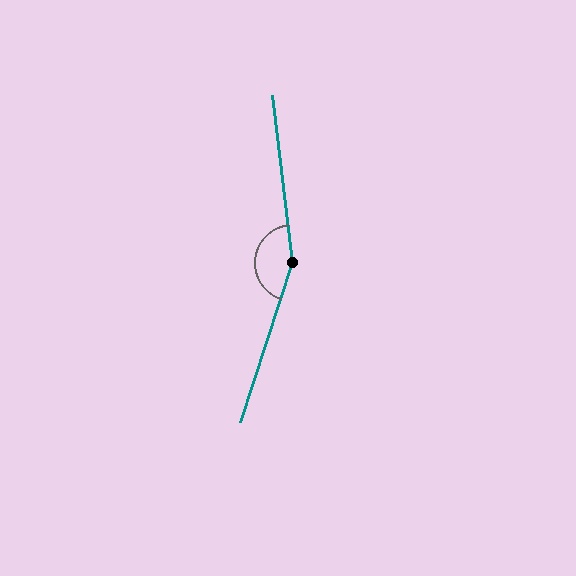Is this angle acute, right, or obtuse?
It is obtuse.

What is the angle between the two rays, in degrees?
Approximately 155 degrees.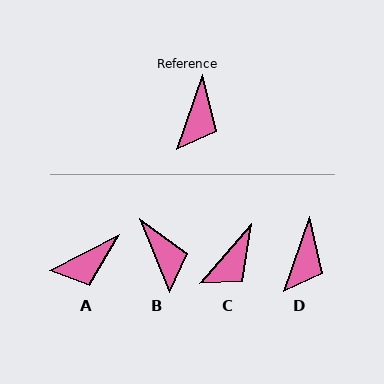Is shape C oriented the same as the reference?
No, it is off by about 22 degrees.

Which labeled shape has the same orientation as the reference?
D.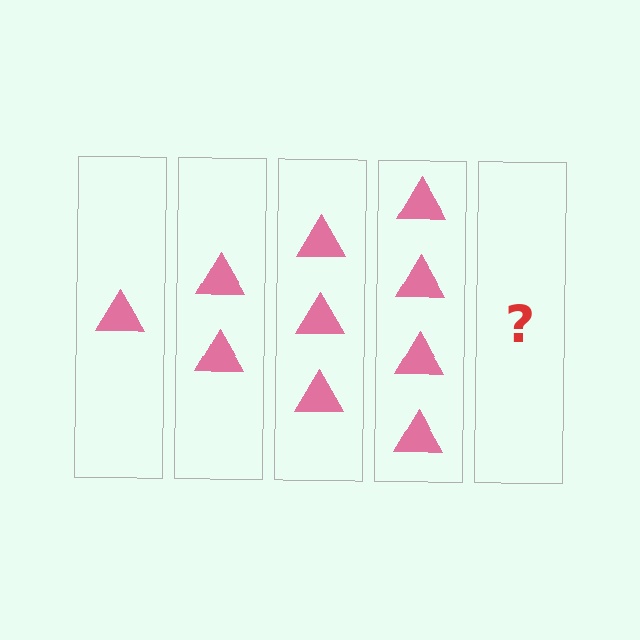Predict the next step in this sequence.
The next step is 5 triangles.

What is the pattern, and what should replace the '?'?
The pattern is that each step adds one more triangle. The '?' should be 5 triangles.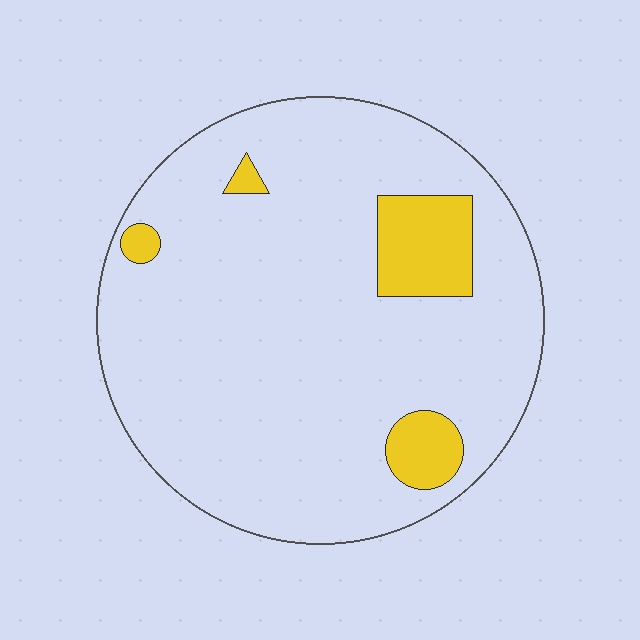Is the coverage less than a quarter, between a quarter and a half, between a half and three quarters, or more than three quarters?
Less than a quarter.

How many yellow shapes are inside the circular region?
4.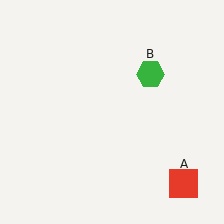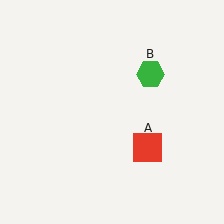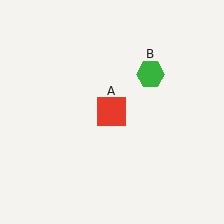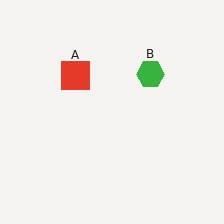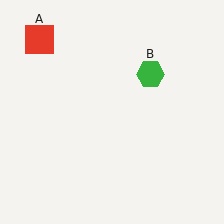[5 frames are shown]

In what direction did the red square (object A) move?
The red square (object A) moved up and to the left.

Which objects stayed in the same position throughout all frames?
Green hexagon (object B) remained stationary.